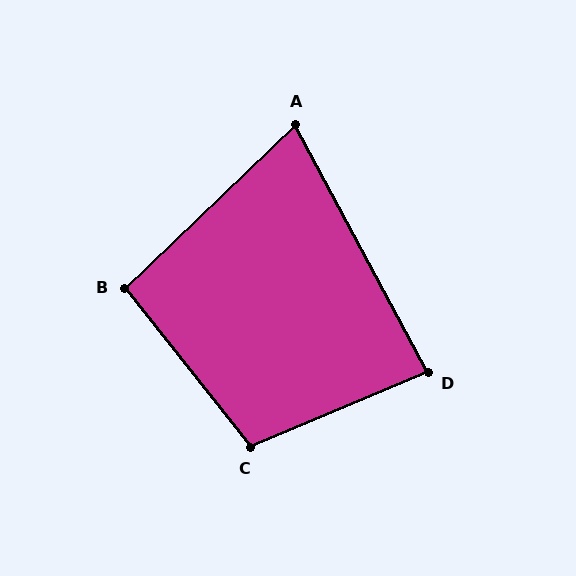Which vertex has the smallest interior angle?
A, at approximately 74 degrees.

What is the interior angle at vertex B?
Approximately 95 degrees (obtuse).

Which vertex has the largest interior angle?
C, at approximately 106 degrees.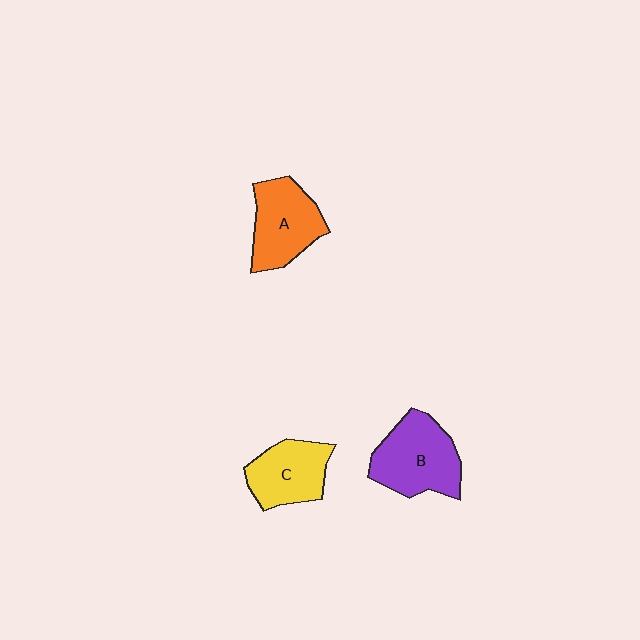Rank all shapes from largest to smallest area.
From largest to smallest: B (purple), A (orange), C (yellow).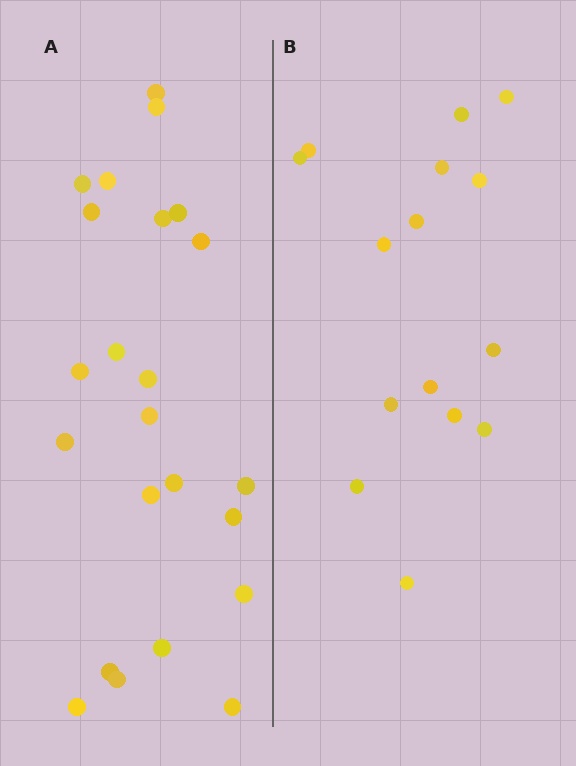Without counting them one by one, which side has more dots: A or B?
Region A (the left region) has more dots.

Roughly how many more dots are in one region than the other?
Region A has roughly 8 or so more dots than region B.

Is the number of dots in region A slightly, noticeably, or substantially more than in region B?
Region A has substantially more. The ratio is roughly 1.5 to 1.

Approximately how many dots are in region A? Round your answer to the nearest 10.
About 20 dots. (The exact count is 23, which rounds to 20.)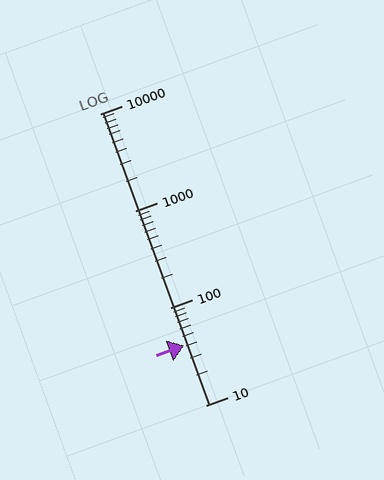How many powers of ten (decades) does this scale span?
The scale spans 3 decades, from 10 to 10000.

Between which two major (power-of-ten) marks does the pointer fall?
The pointer is between 10 and 100.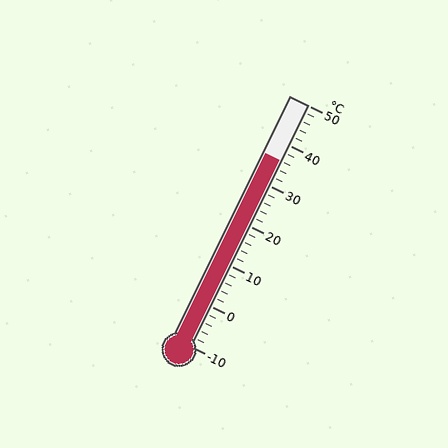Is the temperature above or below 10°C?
The temperature is above 10°C.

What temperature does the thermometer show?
The thermometer shows approximately 36°C.